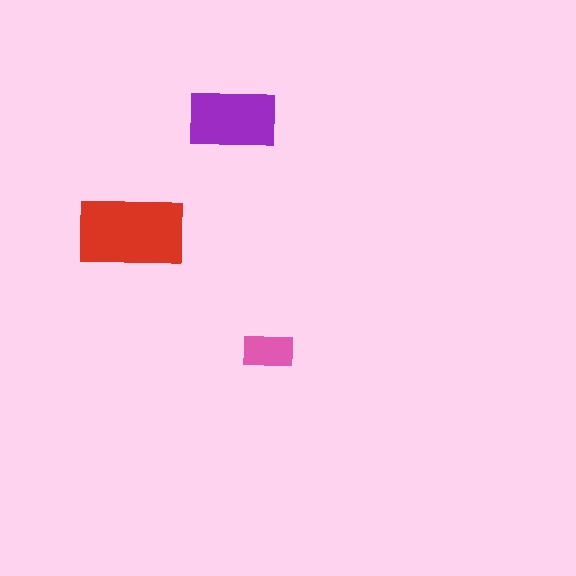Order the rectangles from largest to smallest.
the red one, the purple one, the pink one.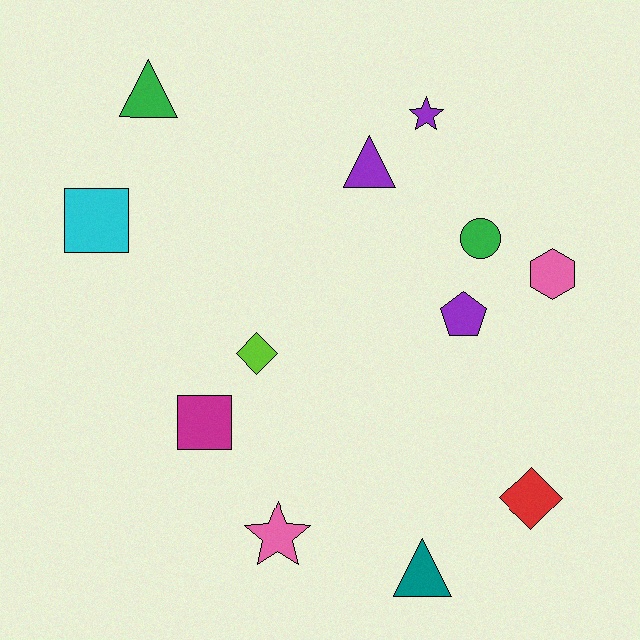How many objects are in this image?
There are 12 objects.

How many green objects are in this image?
There are 2 green objects.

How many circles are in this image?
There is 1 circle.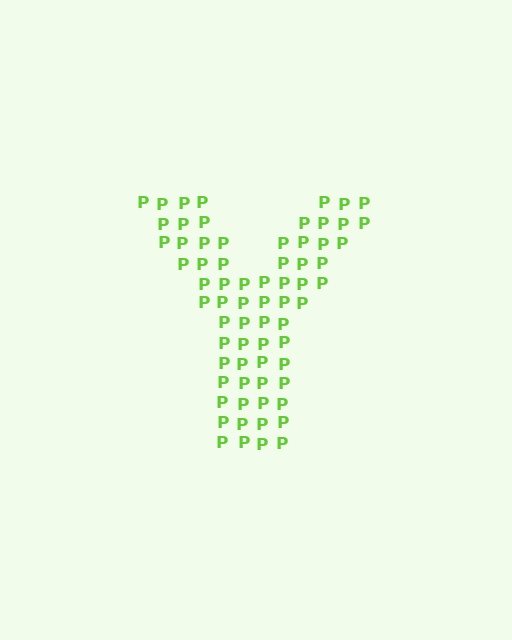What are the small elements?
The small elements are letter P's.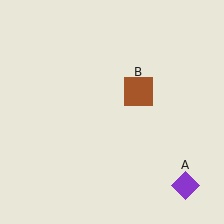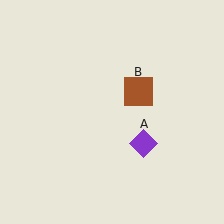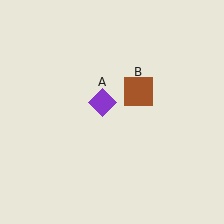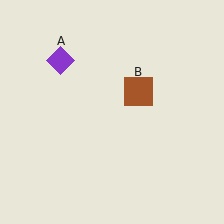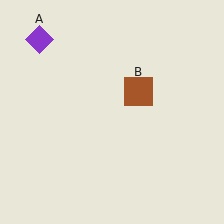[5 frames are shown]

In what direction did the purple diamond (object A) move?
The purple diamond (object A) moved up and to the left.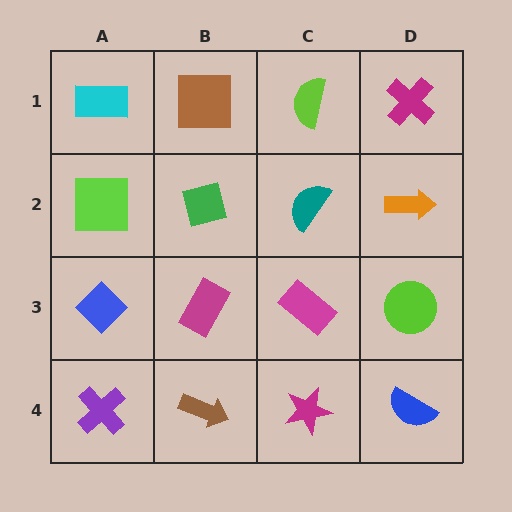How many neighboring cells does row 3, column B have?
4.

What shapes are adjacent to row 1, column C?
A teal semicircle (row 2, column C), a brown square (row 1, column B), a magenta cross (row 1, column D).